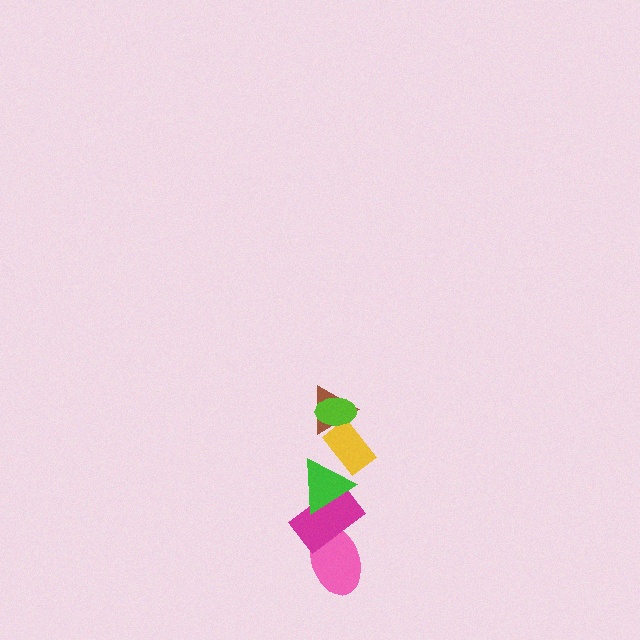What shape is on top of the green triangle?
The yellow rectangle is on top of the green triangle.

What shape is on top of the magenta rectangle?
The green triangle is on top of the magenta rectangle.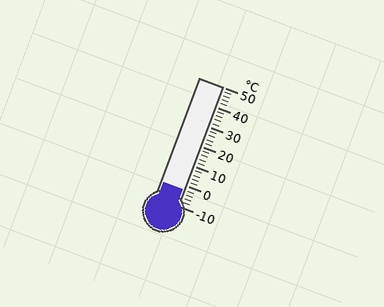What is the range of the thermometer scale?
The thermometer scale ranges from -10°C to 50°C.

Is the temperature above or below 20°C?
The temperature is below 20°C.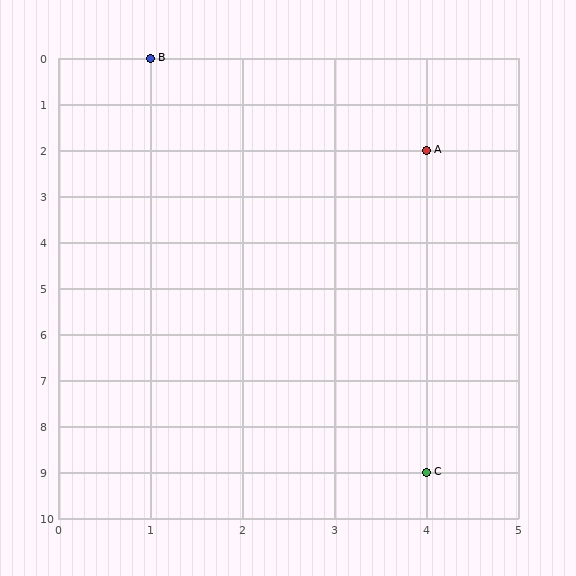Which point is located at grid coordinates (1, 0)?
Point B is at (1, 0).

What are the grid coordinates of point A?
Point A is at grid coordinates (4, 2).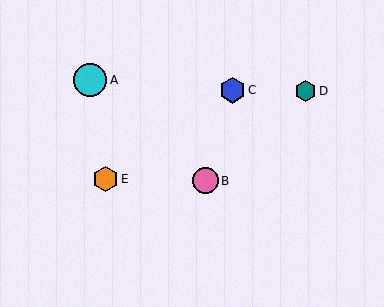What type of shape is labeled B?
Shape B is a pink circle.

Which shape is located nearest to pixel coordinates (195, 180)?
The pink circle (labeled B) at (205, 181) is nearest to that location.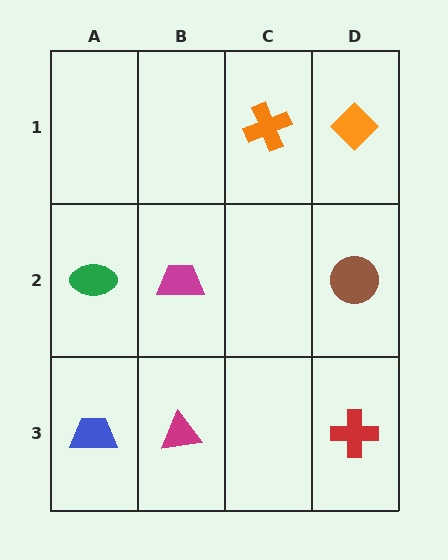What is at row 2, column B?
A magenta trapezoid.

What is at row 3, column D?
A red cross.